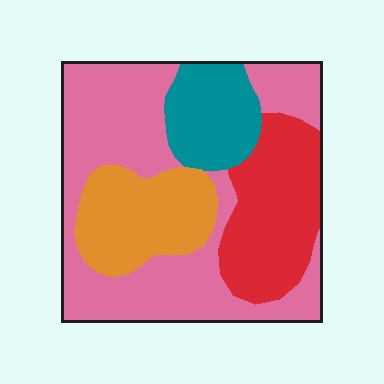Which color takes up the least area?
Teal, at roughly 15%.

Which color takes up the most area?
Pink, at roughly 45%.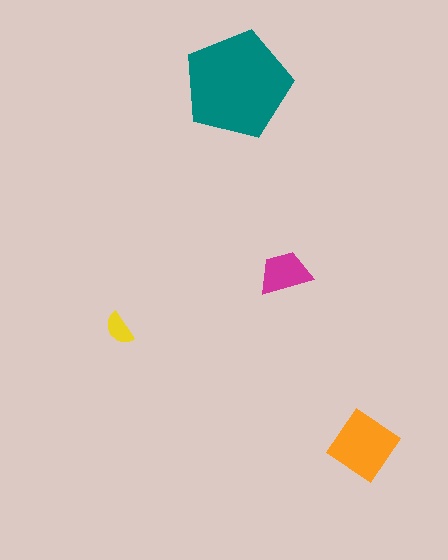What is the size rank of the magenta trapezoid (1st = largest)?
3rd.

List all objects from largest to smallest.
The teal pentagon, the orange diamond, the magenta trapezoid, the yellow semicircle.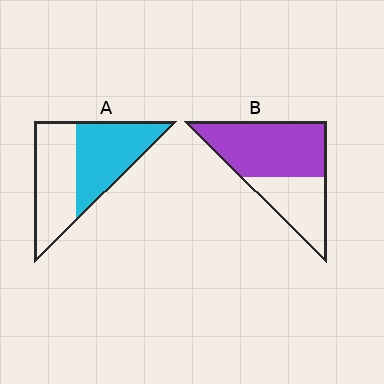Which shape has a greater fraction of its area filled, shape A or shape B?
Shape B.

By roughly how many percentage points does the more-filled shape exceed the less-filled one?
By roughly 15 percentage points (B over A).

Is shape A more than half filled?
Roughly half.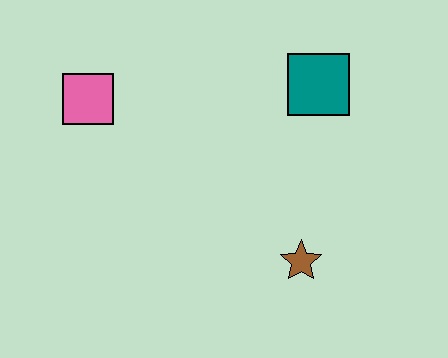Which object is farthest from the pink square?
The brown star is farthest from the pink square.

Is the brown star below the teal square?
Yes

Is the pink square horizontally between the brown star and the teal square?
No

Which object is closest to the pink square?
The teal square is closest to the pink square.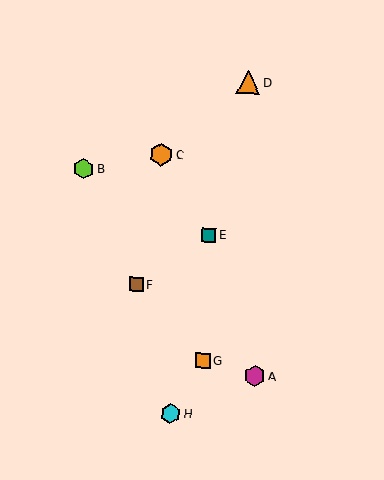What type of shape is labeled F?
Shape F is a brown square.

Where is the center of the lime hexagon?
The center of the lime hexagon is at (83, 169).